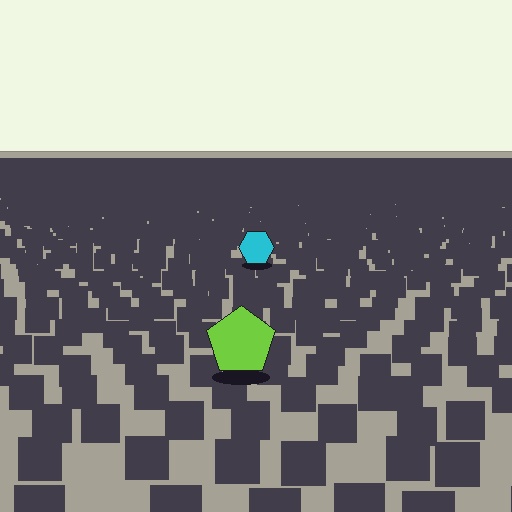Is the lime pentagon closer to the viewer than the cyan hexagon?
Yes. The lime pentagon is closer — you can tell from the texture gradient: the ground texture is coarser near it.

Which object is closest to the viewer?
The lime pentagon is closest. The texture marks near it are larger and more spread out.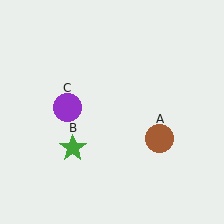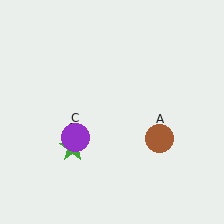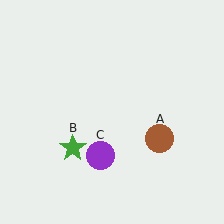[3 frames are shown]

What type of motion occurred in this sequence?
The purple circle (object C) rotated counterclockwise around the center of the scene.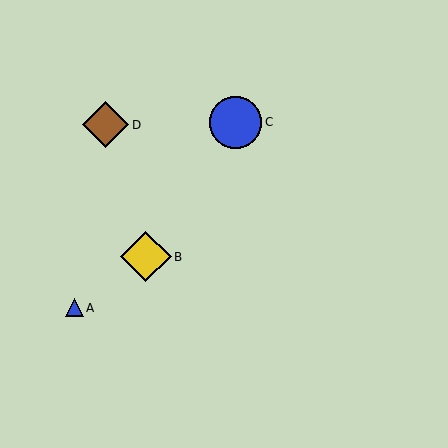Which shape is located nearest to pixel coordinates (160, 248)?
The yellow diamond (labeled B) at (146, 257) is nearest to that location.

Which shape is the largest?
The blue circle (labeled C) is the largest.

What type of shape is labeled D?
Shape D is a brown diamond.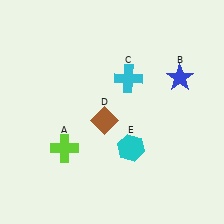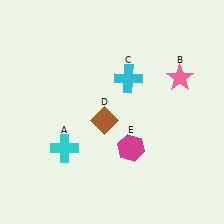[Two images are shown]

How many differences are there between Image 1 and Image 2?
There are 3 differences between the two images.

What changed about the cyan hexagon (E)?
In Image 1, E is cyan. In Image 2, it changed to magenta.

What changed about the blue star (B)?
In Image 1, B is blue. In Image 2, it changed to pink.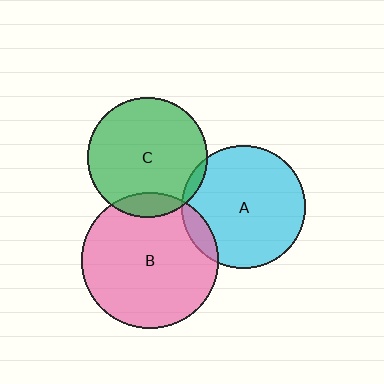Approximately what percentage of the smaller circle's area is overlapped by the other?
Approximately 5%.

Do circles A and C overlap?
Yes.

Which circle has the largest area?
Circle B (pink).